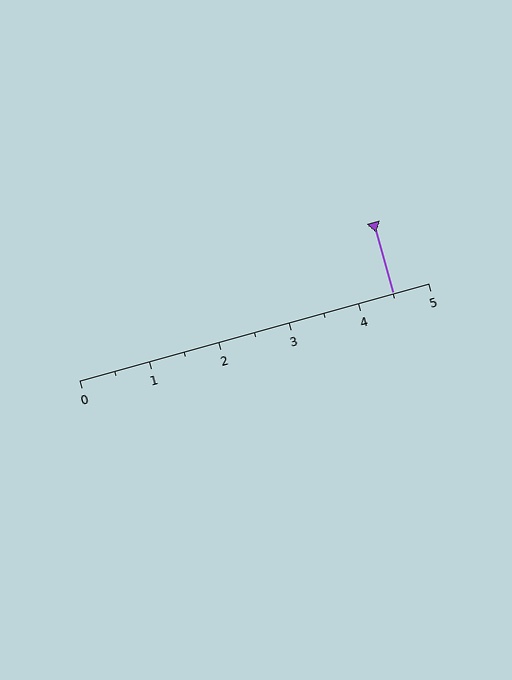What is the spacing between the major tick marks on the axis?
The major ticks are spaced 1 apart.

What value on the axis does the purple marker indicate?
The marker indicates approximately 4.5.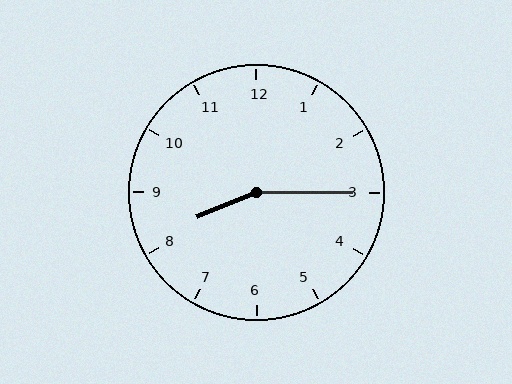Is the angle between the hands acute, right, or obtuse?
It is obtuse.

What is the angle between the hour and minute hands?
Approximately 158 degrees.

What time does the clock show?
8:15.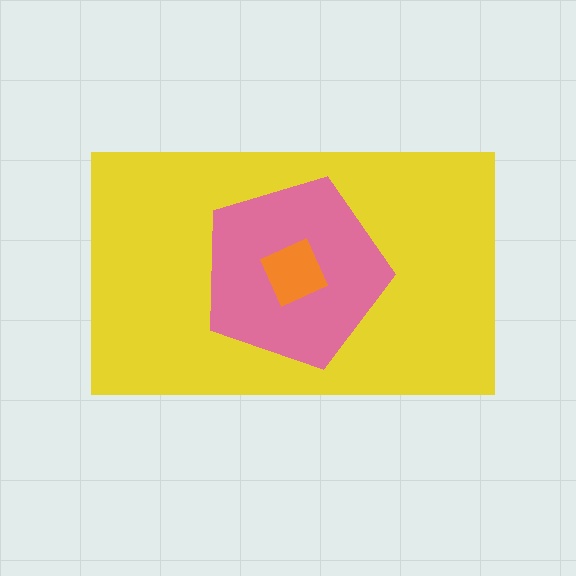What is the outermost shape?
The yellow rectangle.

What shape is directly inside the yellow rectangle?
The pink pentagon.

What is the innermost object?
The orange square.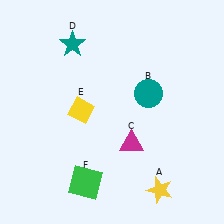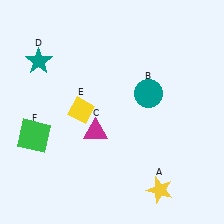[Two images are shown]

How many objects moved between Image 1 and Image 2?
3 objects moved between the two images.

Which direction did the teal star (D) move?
The teal star (D) moved left.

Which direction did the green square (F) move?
The green square (F) moved left.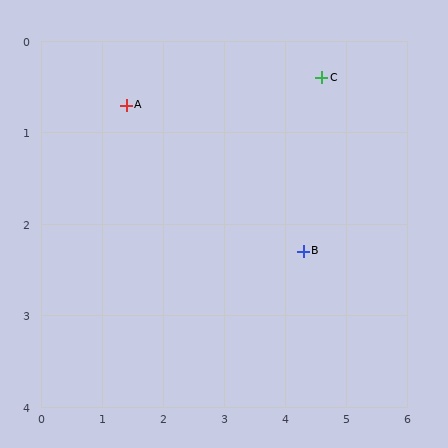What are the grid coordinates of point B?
Point B is at approximately (4.3, 2.3).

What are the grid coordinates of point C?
Point C is at approximately (4.6, 0.4).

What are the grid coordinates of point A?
Point A is at approximately (1.4, 0.7).